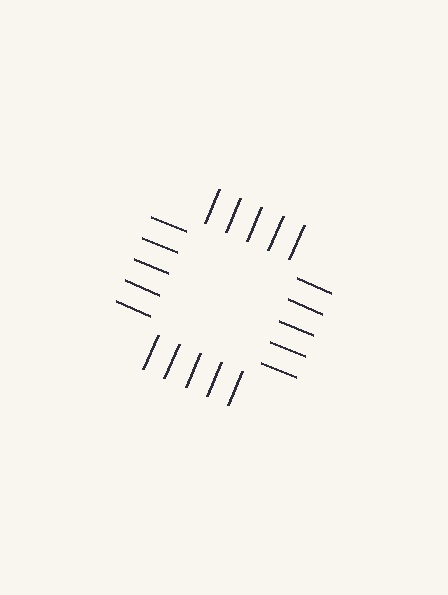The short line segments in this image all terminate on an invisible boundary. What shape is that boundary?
An illusory square — the line segments terminate on its edges but no continuous stroke is drawn.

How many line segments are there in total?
20 — 5 along each of the 4 edges.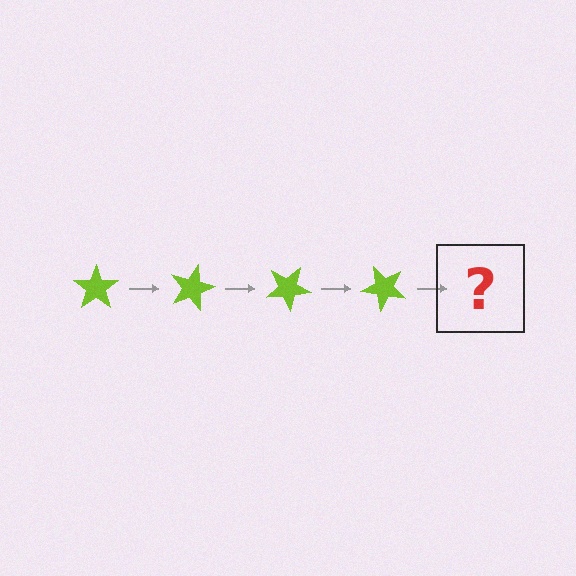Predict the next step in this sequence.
The next step is a lime star rotated 60 degrees.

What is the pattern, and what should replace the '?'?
The pattern is that the star rotates 15 degrees each step. The '?' should be a lime star rotated 60 degrees.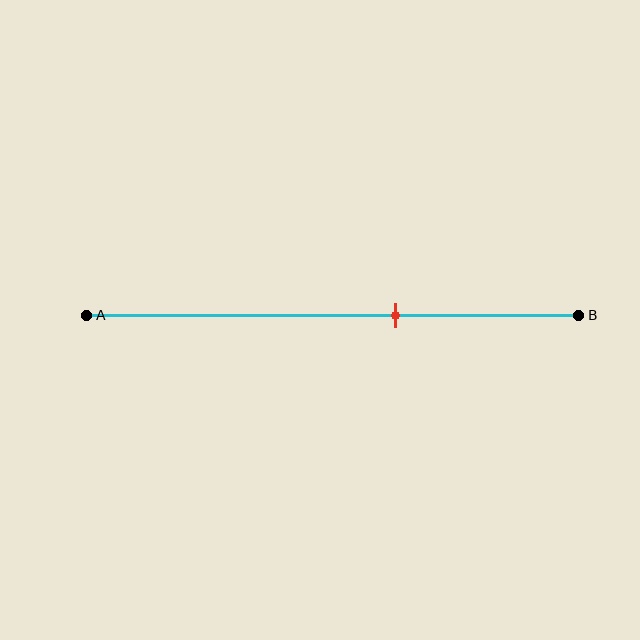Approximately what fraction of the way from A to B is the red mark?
The red mark is approximately 65% of the way from A to B.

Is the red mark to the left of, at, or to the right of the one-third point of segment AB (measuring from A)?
The red mark is to the right of the one-third point of segment AB.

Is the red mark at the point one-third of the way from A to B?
No, the mark is at about 65% from A, not at the 33% one-third point.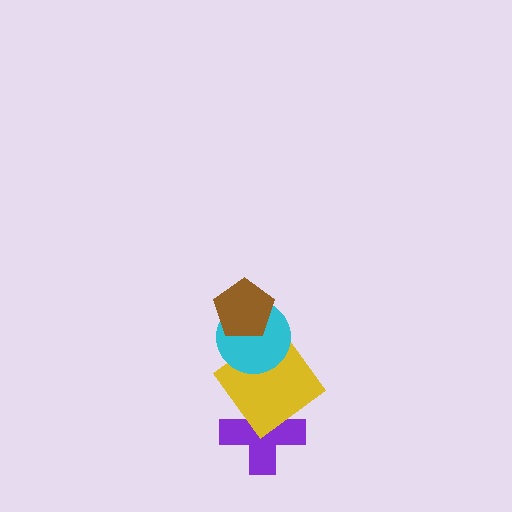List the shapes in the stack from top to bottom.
From top to bottom: the brown pentagon, the cyan circle, the yellow diamond, the purple cross.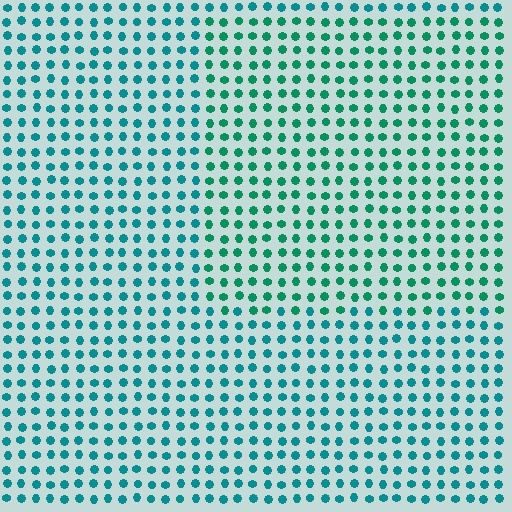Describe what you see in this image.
The image is filled with small teal elements in a uniform arrangement. A rectangle-shaped region is visible where the elements are tinted to a slightly different hue, forming a subtle color boundary.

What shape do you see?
I see a rectangle.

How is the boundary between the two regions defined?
The boundary is defined purely by a slight shift in hue (about 24 degrees). Spacing, size, and orientation are identical on both sides.